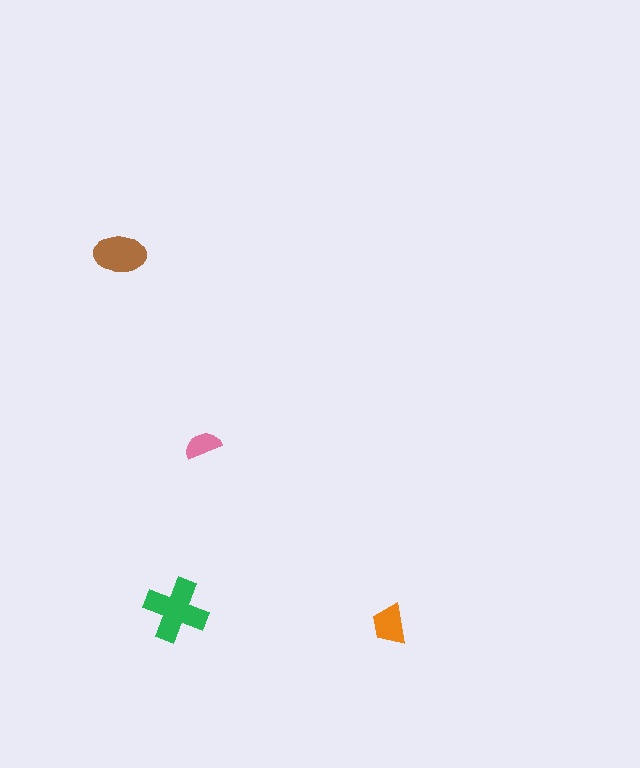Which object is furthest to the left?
The brown ellipse is leftmost.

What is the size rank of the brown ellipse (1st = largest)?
2nd.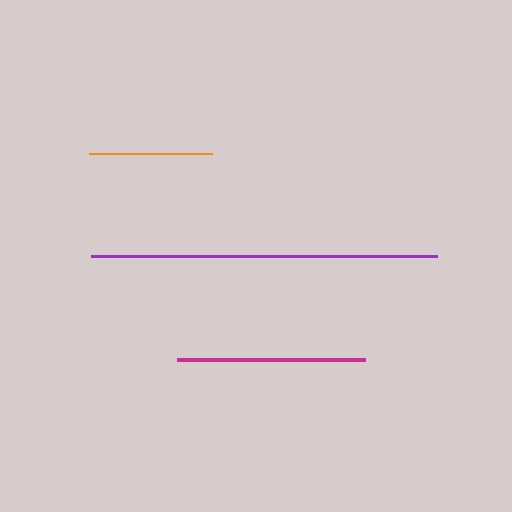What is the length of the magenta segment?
The magenta segment is approximately 188 pixels long.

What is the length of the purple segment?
The purple segment is approximately 346 pixels long.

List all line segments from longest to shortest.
From longest to shortest: purple, magenta, orange.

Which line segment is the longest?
The purple line is the longest at approximately 346 pixels.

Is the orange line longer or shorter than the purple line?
The purple line is longer than the orange line.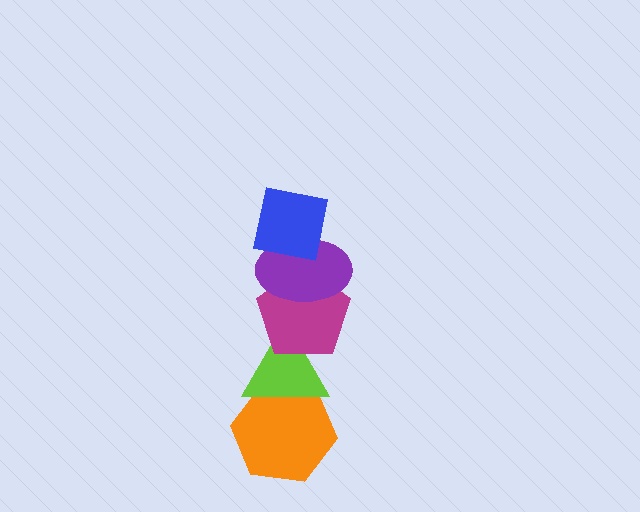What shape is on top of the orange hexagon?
The lime triangle is on top of the orange hexagon.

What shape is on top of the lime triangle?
The magenta pentagon is on top of the lime triangle.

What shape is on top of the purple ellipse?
The blue square is on top of the purple ellipse.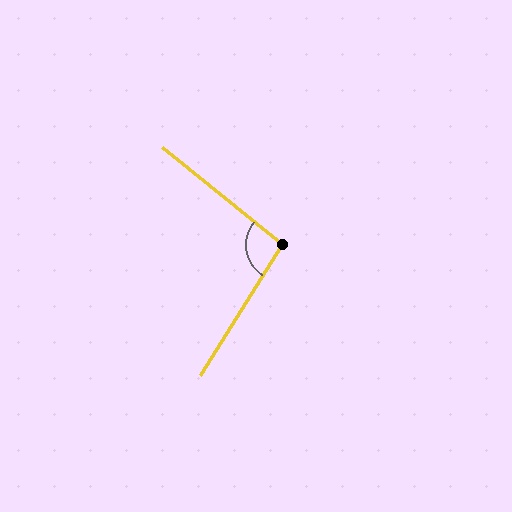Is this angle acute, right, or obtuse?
It is obtuse.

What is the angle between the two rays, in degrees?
Approximately 97 degrees.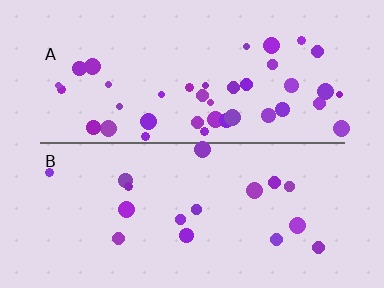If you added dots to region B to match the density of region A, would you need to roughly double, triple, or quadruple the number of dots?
Approximately double.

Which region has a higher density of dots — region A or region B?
A (the top).